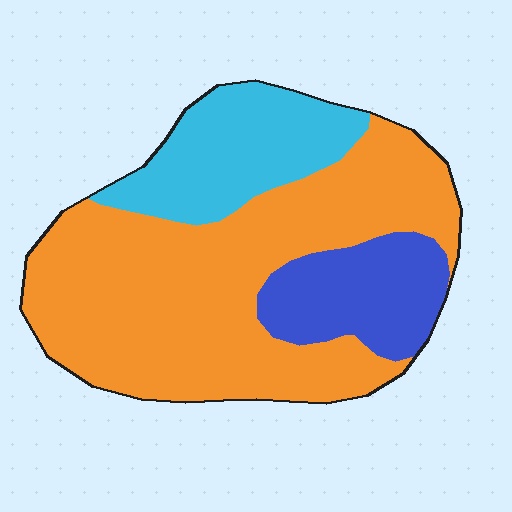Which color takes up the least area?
Blue, at roughly 15%.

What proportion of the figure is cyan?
Cyan takes up about one fifth (1/5) of the figure.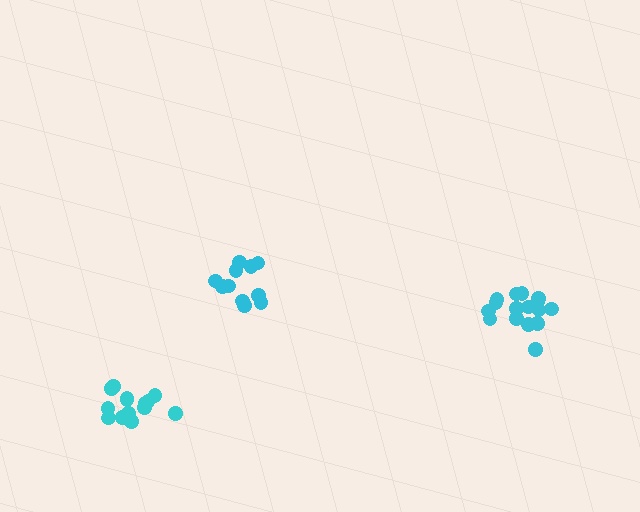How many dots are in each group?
Group 1: 16 dots, Group 2: 11 dots, Group 3: 14 dots (41 total).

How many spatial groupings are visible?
There are 3 spatial groupings.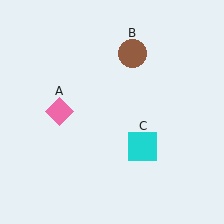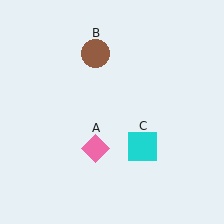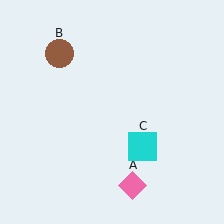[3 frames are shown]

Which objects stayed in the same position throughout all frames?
Cyan square (object C) remained stationary.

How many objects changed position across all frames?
2 objects changed position: pink diamond (object A), brown circle (object B).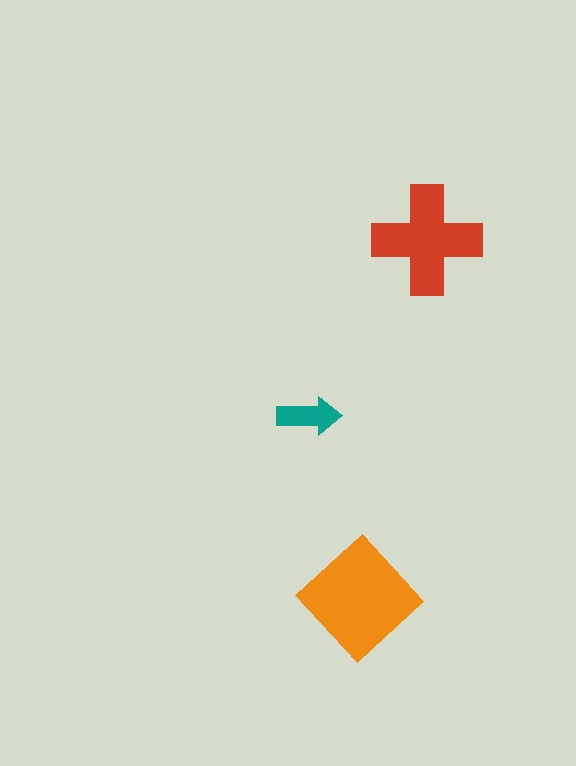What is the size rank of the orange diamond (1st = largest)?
1st.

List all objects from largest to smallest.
The orange diamond, the red cross, the teal arrow.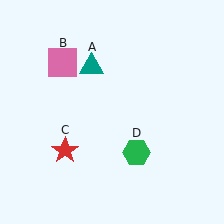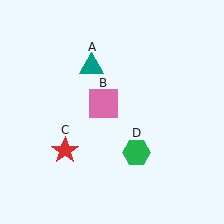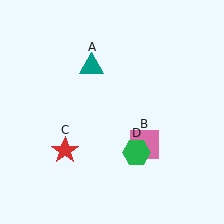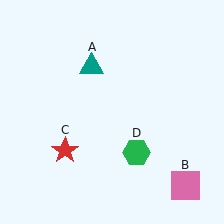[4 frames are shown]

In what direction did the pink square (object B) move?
The pink square (object B) moved down and to the right.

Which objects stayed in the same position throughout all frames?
Teal triangle (object A) and red star (object C) and green hexagon (object D) remained stationary.